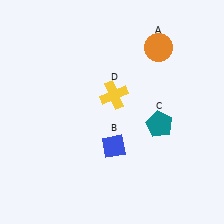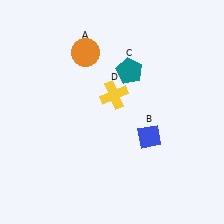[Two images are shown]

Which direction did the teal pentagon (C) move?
The teal pentagon (C) moved up.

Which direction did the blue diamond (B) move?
The blue diamond (B) moved right.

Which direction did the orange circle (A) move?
The orange circle (A) moved left.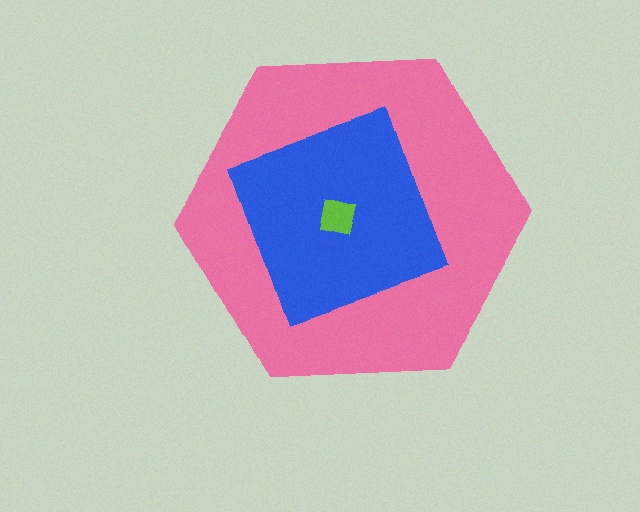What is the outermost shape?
The pink hexagon.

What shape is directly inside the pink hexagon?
The blue square.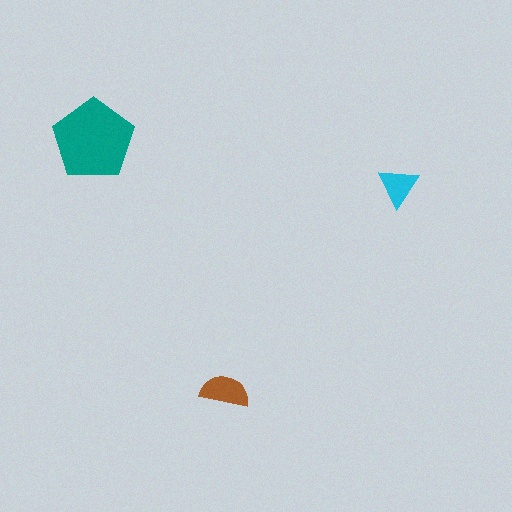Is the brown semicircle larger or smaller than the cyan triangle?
Larger.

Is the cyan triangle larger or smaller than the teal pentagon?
Smaller.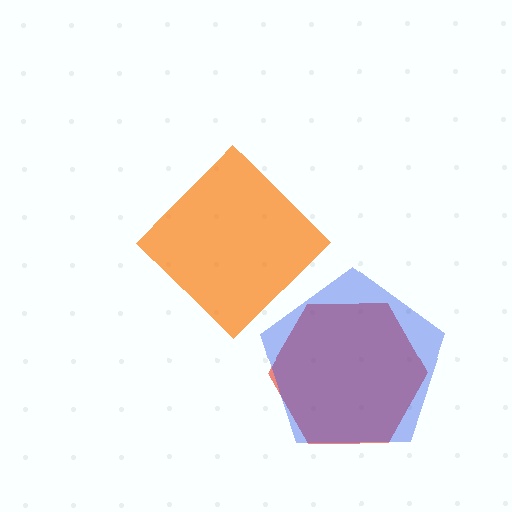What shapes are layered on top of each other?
The layered shapes are: an orange diamond, a red hexagon, a blue pentagon.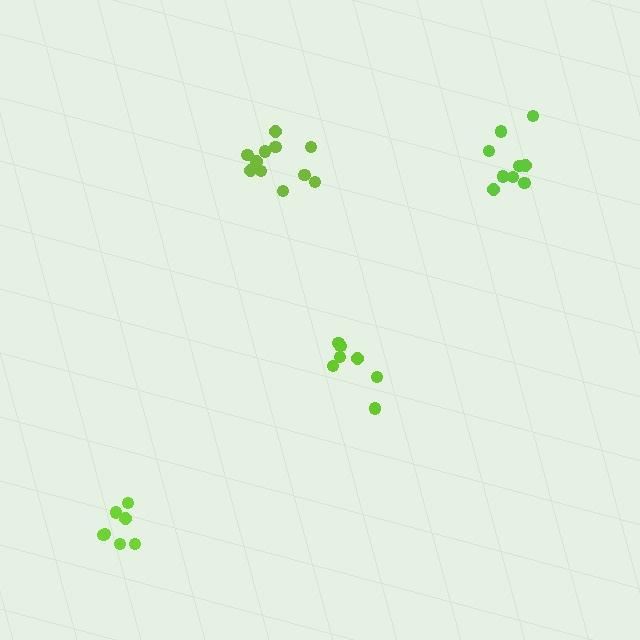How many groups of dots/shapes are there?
There are 4 groups.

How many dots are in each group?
Group 1: 11 dots, Group 2: 9 dots, Group 3: 7 dots, Group 4: 7 dots (34 total).